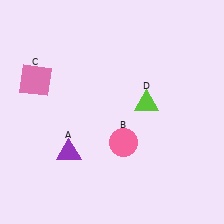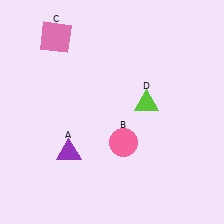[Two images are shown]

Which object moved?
The pink square (C) moved up.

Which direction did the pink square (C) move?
The pink square (C) moved up.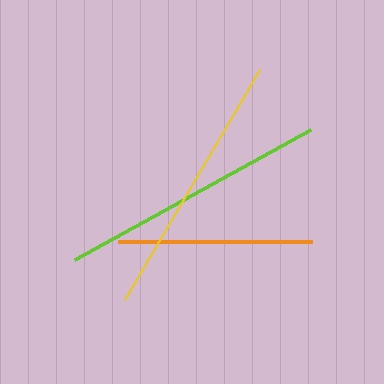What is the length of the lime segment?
The lime segment is approximately 269 pixels long.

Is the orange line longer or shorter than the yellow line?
The yellow line is longer than the orange line.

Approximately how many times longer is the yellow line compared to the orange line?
The yellow line is approximately 1.4 times the length of the orange line.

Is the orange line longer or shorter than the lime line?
The lime line is longer than the orange line.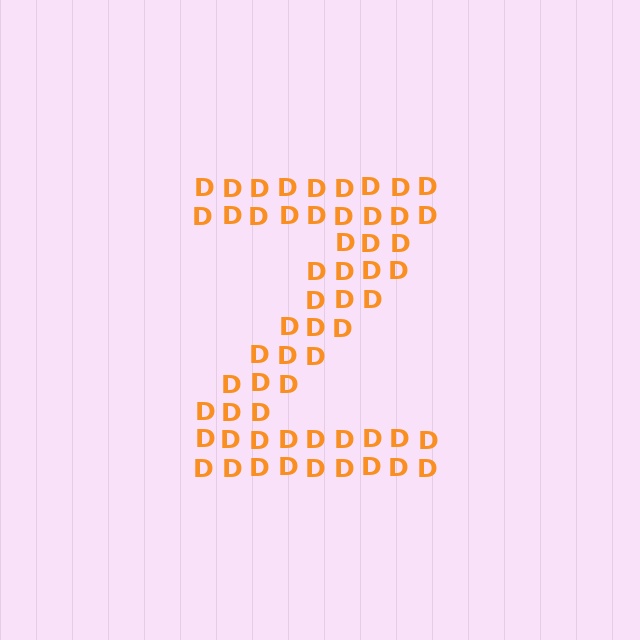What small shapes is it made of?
It is made of small letter D's.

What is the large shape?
The large shape is the letter Z.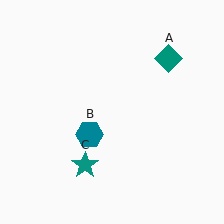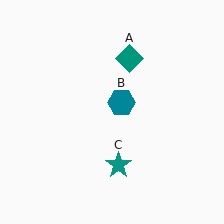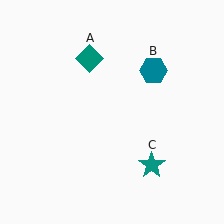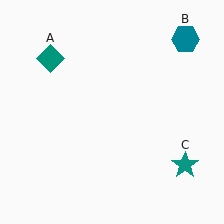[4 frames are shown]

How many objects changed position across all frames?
3 objects changed position: teal diamond (object A), teal hexagon (object B), teal star (object C).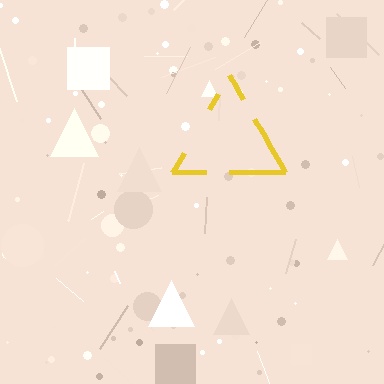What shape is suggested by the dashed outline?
The dashed outline suggests a triangle.